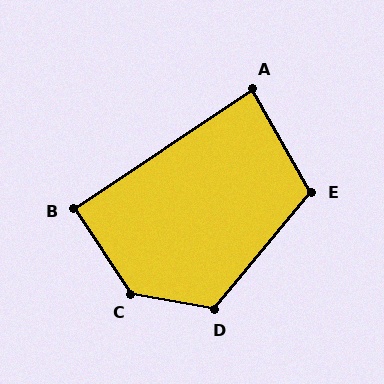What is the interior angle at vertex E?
Approximately 111 degrees (obtuse).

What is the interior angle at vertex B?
Approximately 90 degrees (approximately right).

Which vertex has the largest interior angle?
C, at approximately 134 degrees.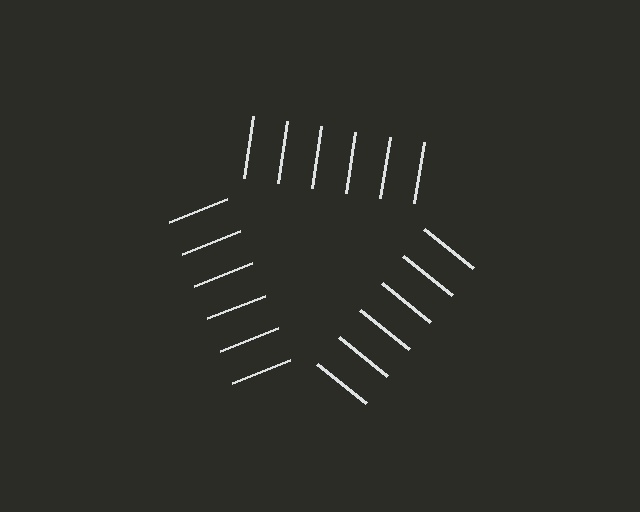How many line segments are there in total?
18 — 6 along each of the 3 edges.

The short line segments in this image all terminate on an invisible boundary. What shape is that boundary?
An illusory triangle — the line segments terminate on its edges but no continuous stroke is drawn.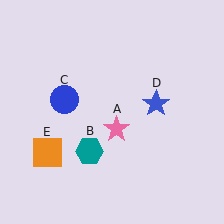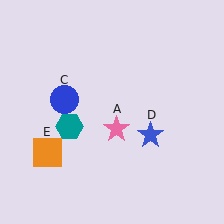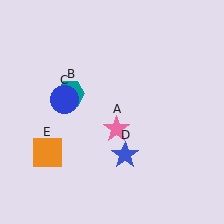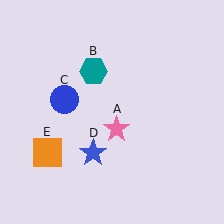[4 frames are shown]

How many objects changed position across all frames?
2 objects changed position: teal hexagon (object B), blue star (object D).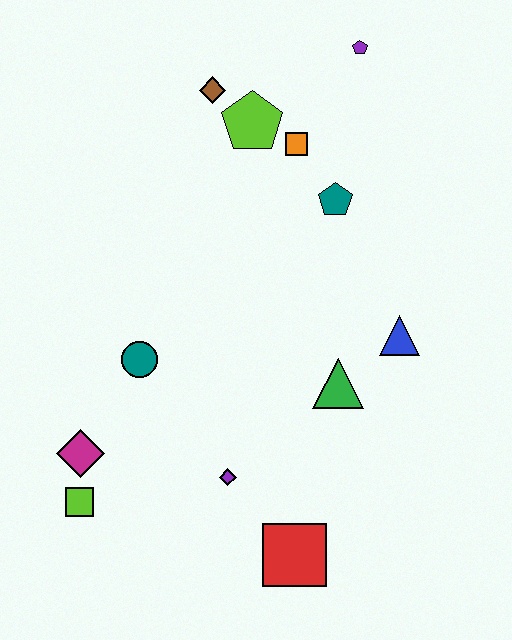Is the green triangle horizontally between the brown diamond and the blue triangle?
Yes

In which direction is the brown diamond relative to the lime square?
The brown diamond is above the lime square.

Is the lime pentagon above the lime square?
Yes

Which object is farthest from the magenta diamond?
The purple pentagon is farthest from the magenta diamond.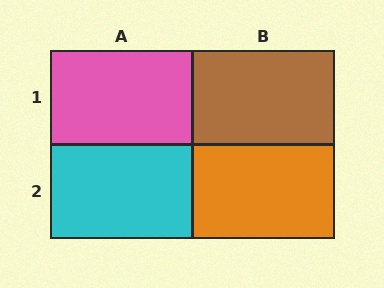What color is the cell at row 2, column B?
Orange.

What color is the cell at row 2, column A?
Cyan.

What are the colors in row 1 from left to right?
Pink, brown.